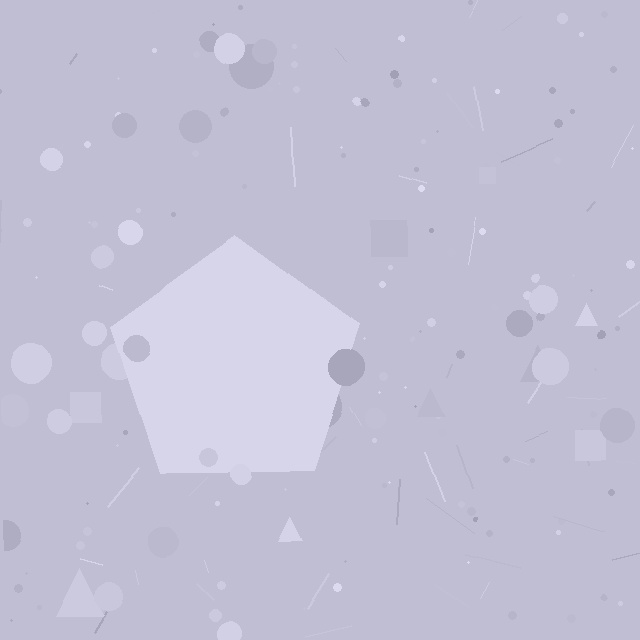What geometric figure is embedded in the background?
A pentagon is embedded in the background.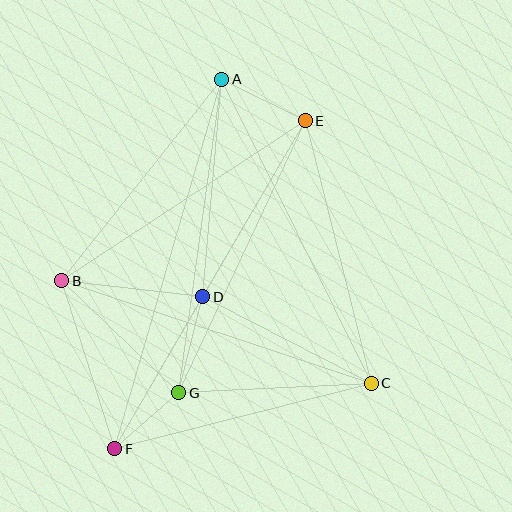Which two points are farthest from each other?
Points A and F are farthest from each other.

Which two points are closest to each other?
Points F and G are closest to each other.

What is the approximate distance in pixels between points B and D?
The distance between B and D is approximately 142 pixels.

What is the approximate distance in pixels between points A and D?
The distance between A and D is approximately 218 pixels.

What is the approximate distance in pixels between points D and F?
The distance between D and F is approximately 176 pixels.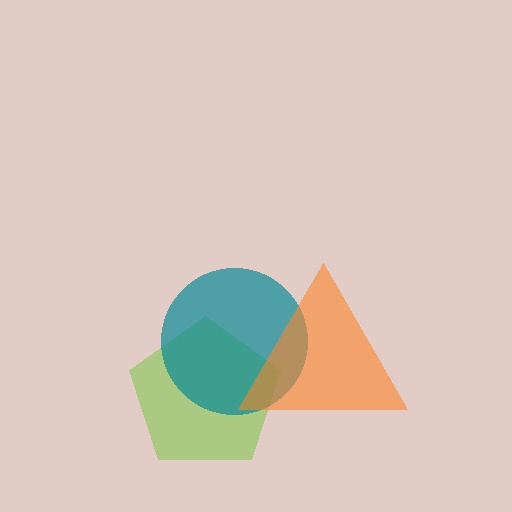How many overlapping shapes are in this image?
There are 3 overlapping shapes in the image.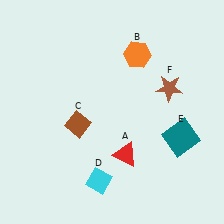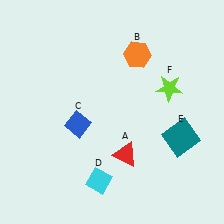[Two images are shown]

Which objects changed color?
C changed from brown to blue. F changed from brown to lime.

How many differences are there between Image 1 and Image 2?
There are 2 differences between the two images.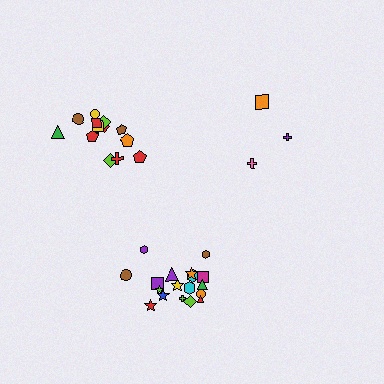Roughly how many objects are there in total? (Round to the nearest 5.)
Roughly 35 objects in total.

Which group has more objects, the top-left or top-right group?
The top-left group.